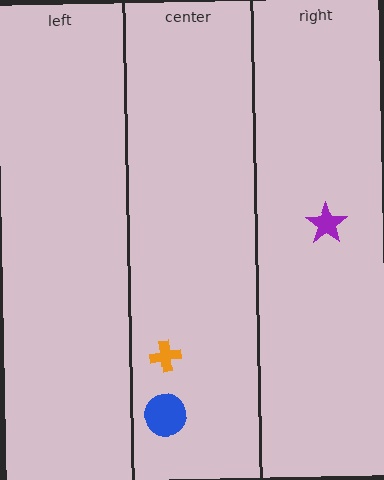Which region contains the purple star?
The right region.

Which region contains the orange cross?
The center region.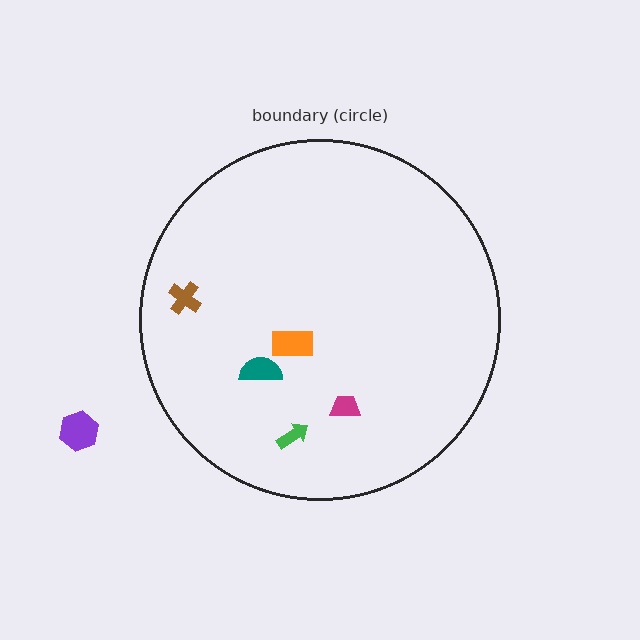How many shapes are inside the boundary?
5 inside, 1 outside.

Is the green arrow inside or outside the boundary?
Inside.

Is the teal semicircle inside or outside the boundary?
Inside.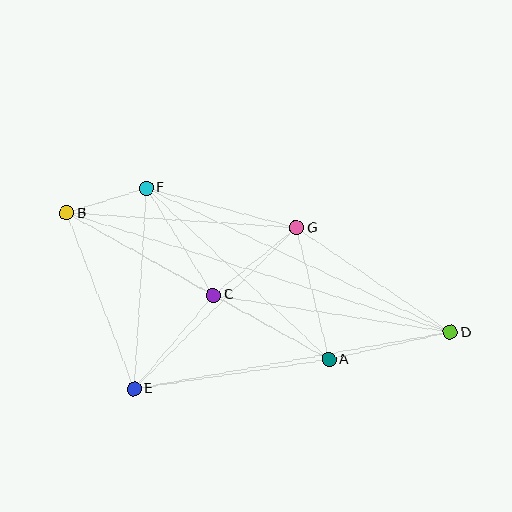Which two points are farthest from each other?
Points B and D are farthest from each other.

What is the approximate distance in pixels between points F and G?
The distance between F and G is approximately 156 pixels.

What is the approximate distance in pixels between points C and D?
The distance between C and D is approximately 240 pixels.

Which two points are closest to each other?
Points B and F are closest to each other.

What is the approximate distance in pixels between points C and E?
The distance between C and E is approximately 123 pixels.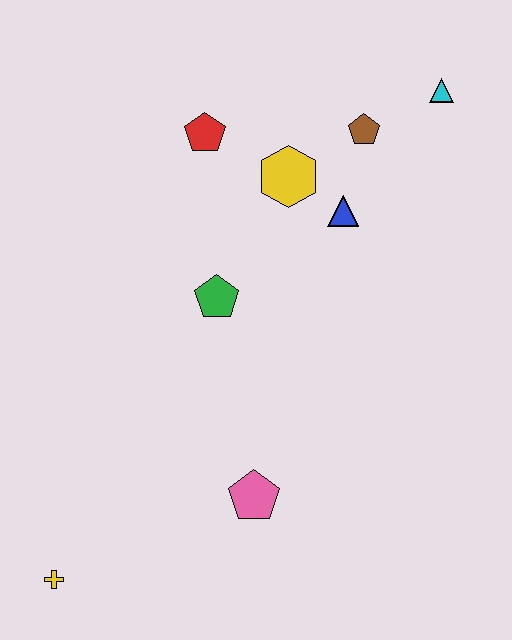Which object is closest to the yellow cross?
The pink pentagon is closest to the yellow cross.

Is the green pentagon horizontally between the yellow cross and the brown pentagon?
Yes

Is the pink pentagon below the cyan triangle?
Yes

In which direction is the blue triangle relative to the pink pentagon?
The blue triangle is above the pink pentagon.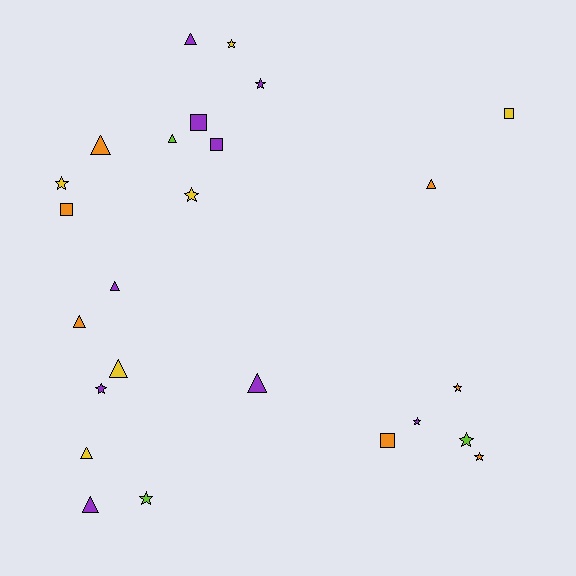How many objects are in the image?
There are 25 objects.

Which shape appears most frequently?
Star, with 10 objects.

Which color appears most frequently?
Purple, with 9 objects.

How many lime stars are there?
There are 2 lime stars.